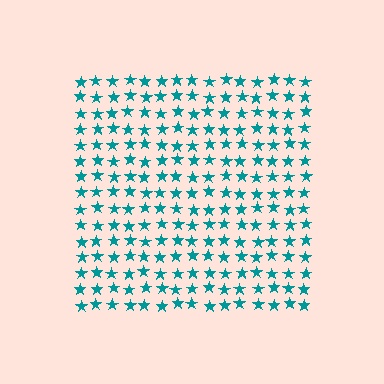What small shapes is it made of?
It is made of small stars.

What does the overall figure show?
The overall figure shows a square.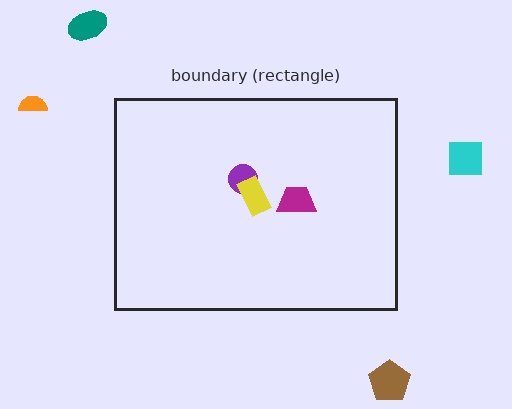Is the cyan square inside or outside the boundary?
Outside.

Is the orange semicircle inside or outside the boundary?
Outside.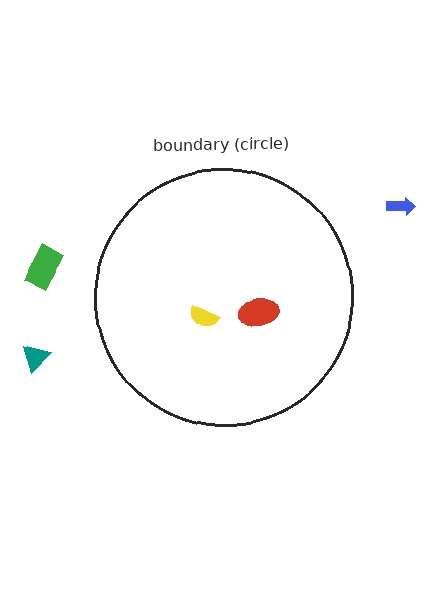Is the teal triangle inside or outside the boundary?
Outside.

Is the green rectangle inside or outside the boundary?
Outside.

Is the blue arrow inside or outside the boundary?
Outside.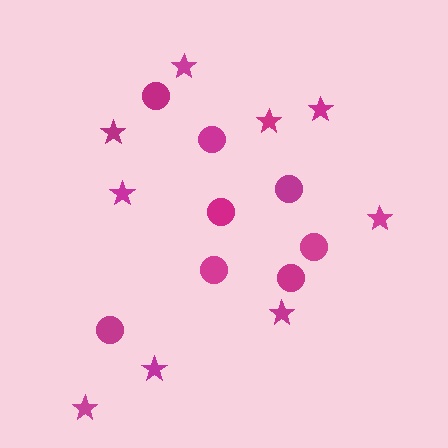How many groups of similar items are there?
There are 2 groups: one group of circles (8) and one group of stars (9).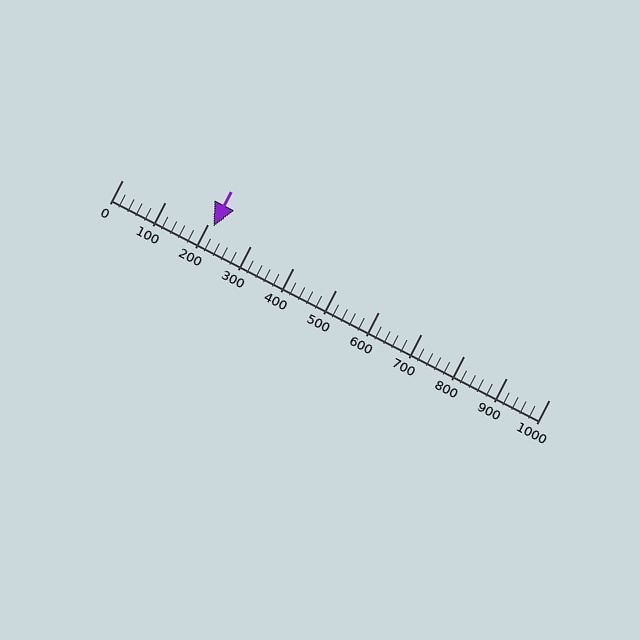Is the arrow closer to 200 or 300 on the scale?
The arrow is closer to 200.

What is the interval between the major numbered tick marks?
The major tick marks are spaced 100 units apart.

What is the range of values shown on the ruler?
The ruler shows values from 0 to 1000.